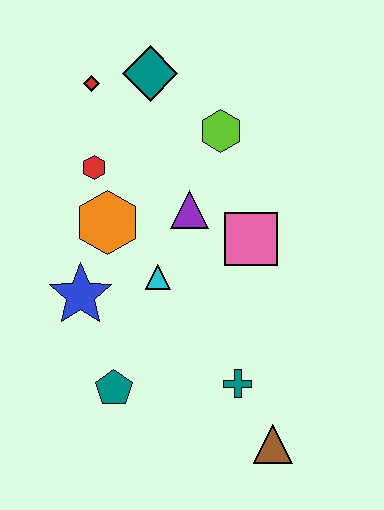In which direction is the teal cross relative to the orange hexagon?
The teal cross is below the orange hexagon.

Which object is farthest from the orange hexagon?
The brown triangle is farthest from the orange hexagon.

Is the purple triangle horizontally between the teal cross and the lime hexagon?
No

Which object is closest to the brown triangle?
The teal cross is closest to the brown triangle.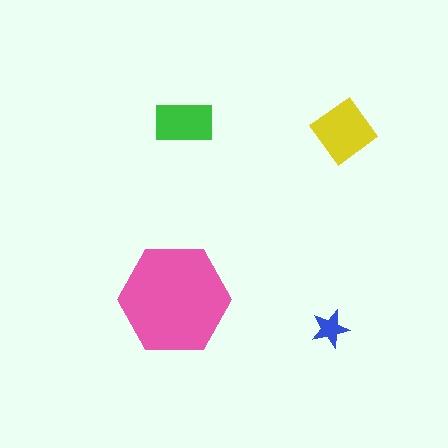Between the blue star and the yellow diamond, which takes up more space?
The yellow diamond.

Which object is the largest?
The pink hexagon.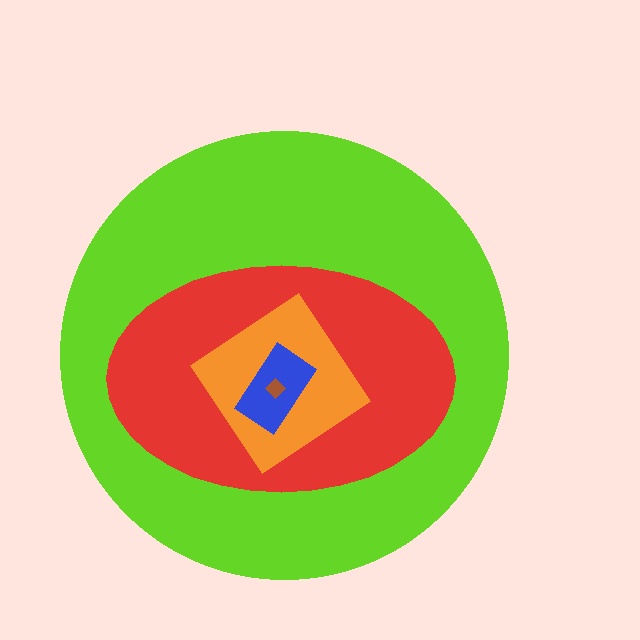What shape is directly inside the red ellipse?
The orange diamond.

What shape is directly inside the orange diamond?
The blue rectangle.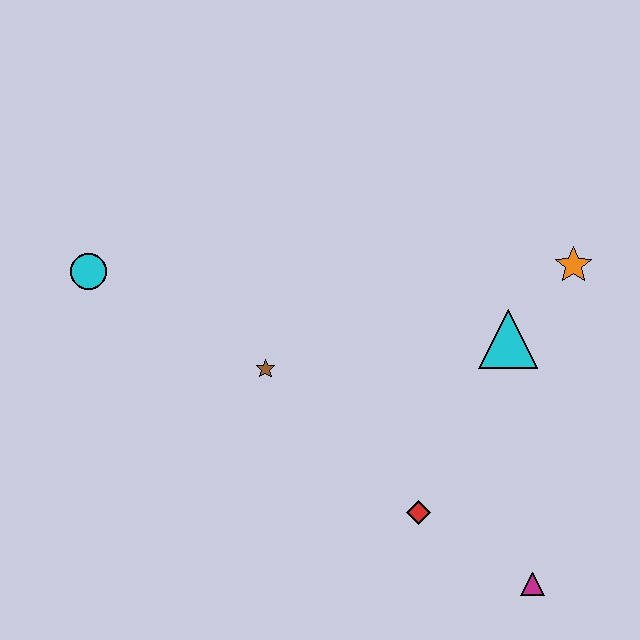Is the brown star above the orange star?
No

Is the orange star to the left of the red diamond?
No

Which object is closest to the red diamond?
The magenta triangle is closest to the red diamond.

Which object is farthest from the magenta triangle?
The cyan circle is farthest from the magenta triangle.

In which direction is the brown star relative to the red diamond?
The brown star is to the left of the red diamond.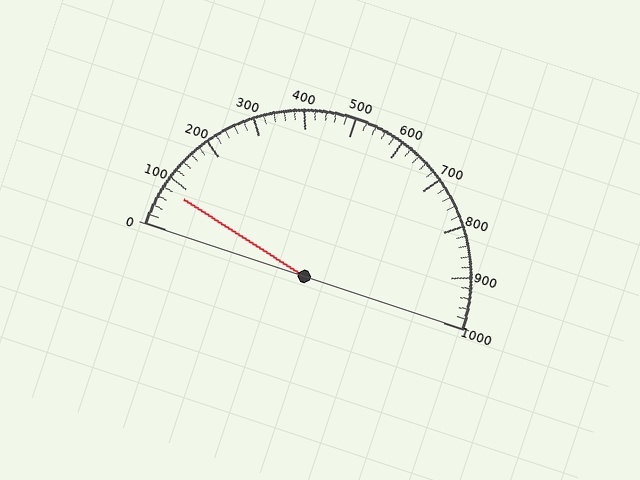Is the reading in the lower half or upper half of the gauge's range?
The reading is in the lower half of the range (0 to 1000).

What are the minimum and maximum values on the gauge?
The gauge ranges from 0 to 1000.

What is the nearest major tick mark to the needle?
The nearest major tick mark is 100.